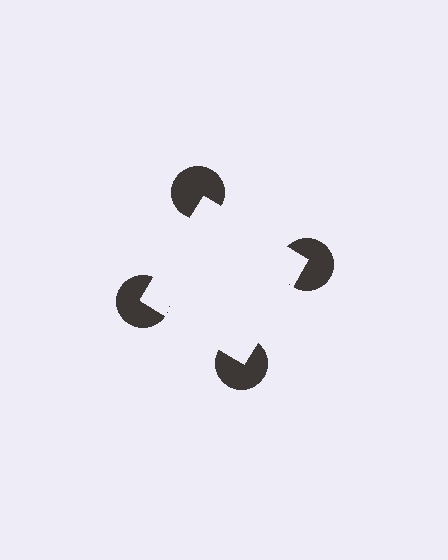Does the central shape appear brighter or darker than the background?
It typically appears slightly brighter than the background, even though no actual brightness change is drawn.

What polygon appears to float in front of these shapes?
An illusory square — its edges are inferred from the aligned wedge cuts in the pac-man discs, not physically drawn.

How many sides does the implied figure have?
4 sides.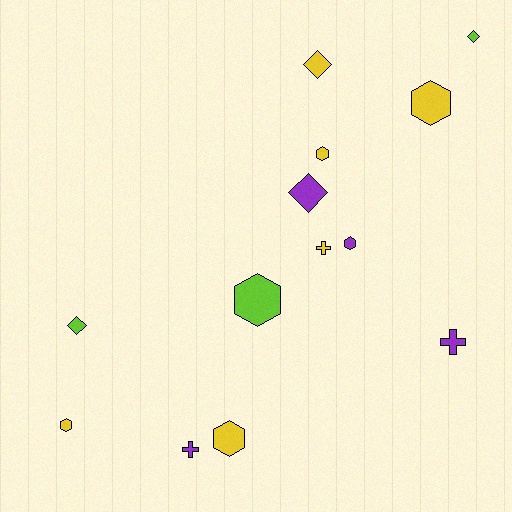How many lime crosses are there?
There are no lime crosses.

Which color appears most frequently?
Yellow, with 6 objects.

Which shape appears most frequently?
Hexagon, with 6 objects.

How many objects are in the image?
There are 13 objects.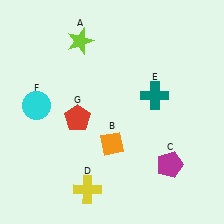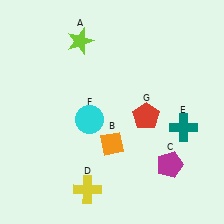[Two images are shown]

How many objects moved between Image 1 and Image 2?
3 objects moved between the two images.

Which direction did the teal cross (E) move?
The teal cross (E) moved down.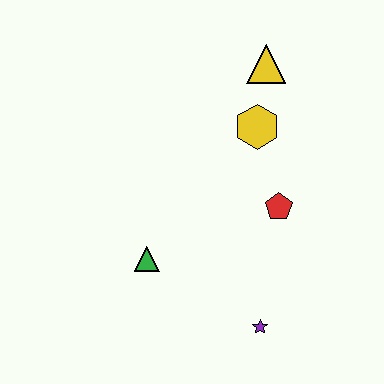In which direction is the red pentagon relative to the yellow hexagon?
The red pentagon is below the yellow hexagon.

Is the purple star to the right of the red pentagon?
No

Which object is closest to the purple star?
The red pentagon is closest to the purple star.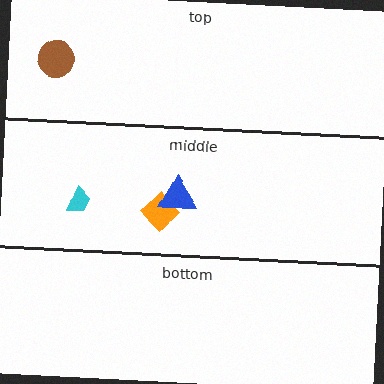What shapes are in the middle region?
The orange diamond, the blue triangle, the cyan trapezoid.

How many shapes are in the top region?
1.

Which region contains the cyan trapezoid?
The middle region.